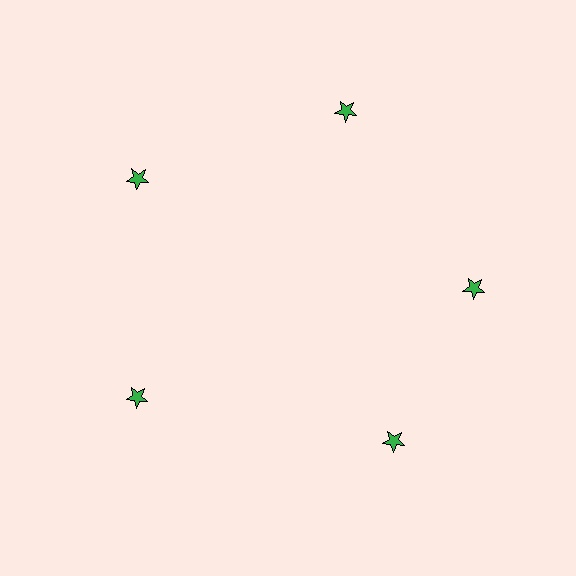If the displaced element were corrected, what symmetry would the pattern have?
It would have 5-fold rotational symmetry — the pattern would map onto itself every 72 degrees.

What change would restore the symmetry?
The symmetry would be restored by rotating it back into even spacing with its neighbors so that all 5 stars sit at equal angles and equal distance from the center.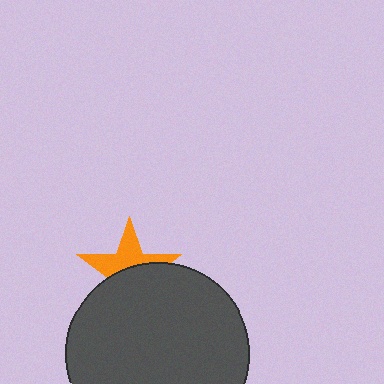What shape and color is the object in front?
The object in front is a dark gray circle.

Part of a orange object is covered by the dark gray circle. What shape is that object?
It is a star.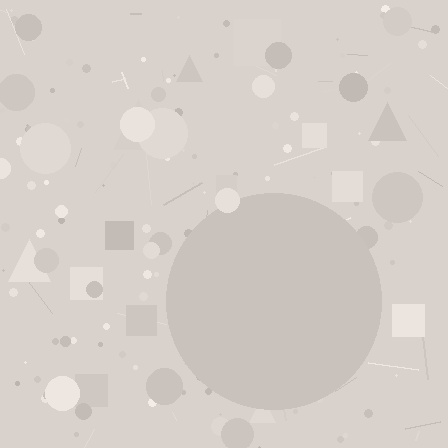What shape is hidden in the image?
A circle is hidden in the image.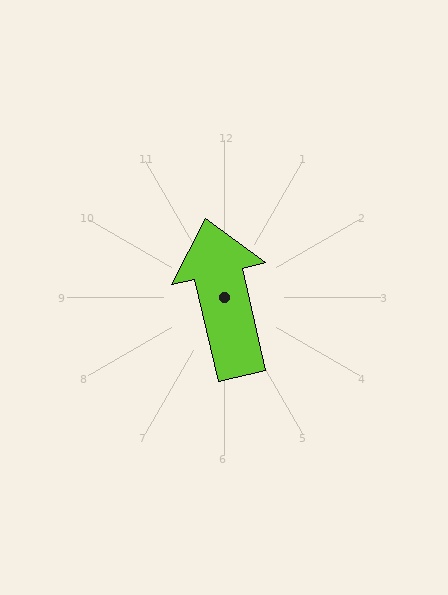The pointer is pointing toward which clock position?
Roughly 12 o'clock.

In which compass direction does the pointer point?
North.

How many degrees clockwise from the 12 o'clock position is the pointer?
Approximately 347 degrees.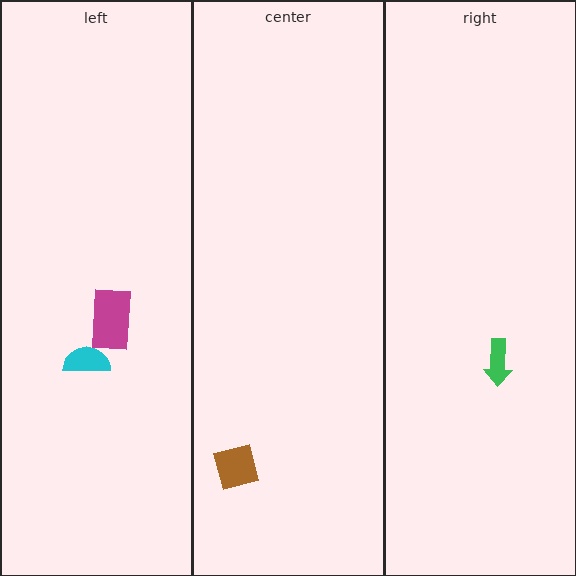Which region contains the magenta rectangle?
The left region.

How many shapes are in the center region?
1.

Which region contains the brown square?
The center region.